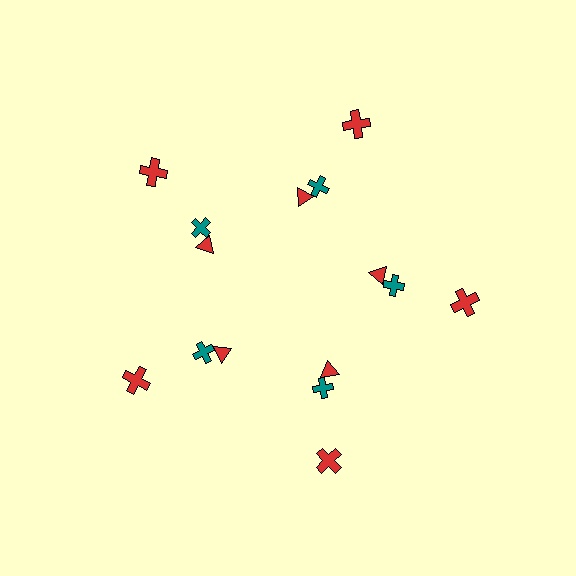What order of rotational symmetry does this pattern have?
This pattern has 5-fold rotational symmetry.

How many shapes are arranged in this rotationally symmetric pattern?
There are 15 shapes, arranged in 5 groups of 3.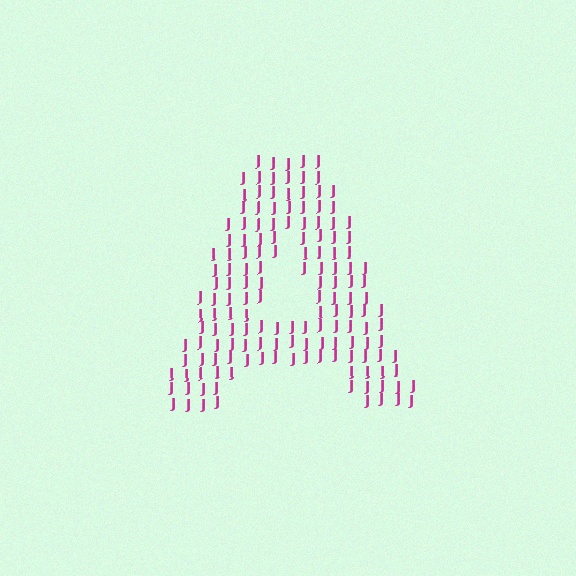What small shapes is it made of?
It is made of small letter J's.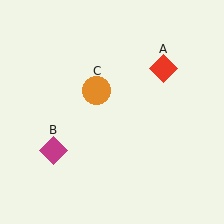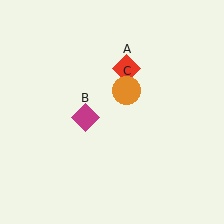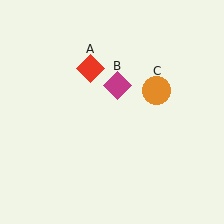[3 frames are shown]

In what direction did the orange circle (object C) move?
The orange circle (object C) moved right.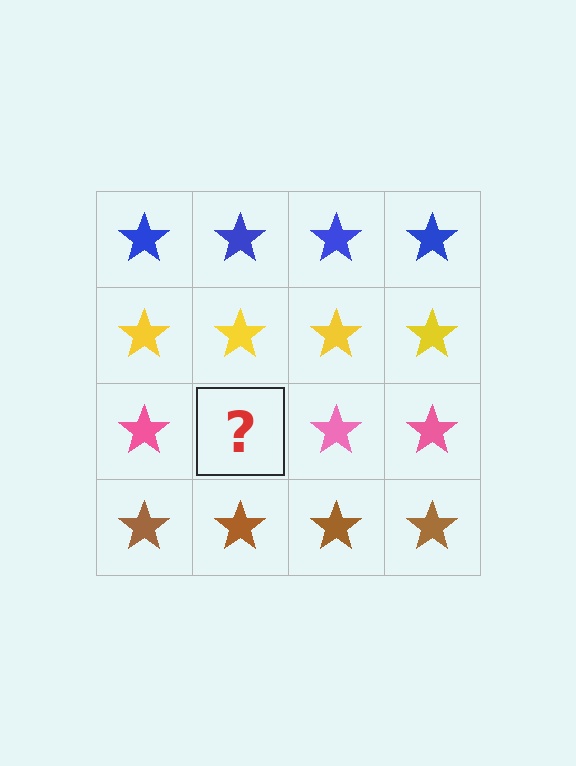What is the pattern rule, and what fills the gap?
The rule is that each row has a consistent color. The gap should be filled with a pink star.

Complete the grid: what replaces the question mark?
The question mark should be replaced with a pink star.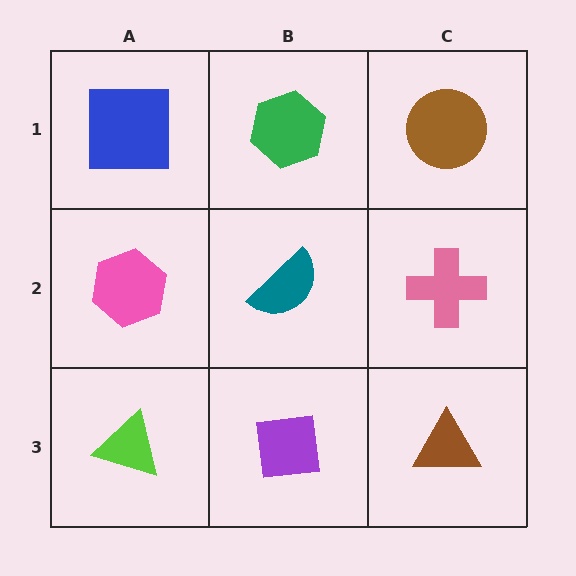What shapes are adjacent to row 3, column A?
A pink hexagon (row 2, column A), a purple square (row 3, column B).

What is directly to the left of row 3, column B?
A lime triangle.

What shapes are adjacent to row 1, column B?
A teal semicircle (row 2, column B), a blue square (row 1, column A), a brown circle (row 1, column C).